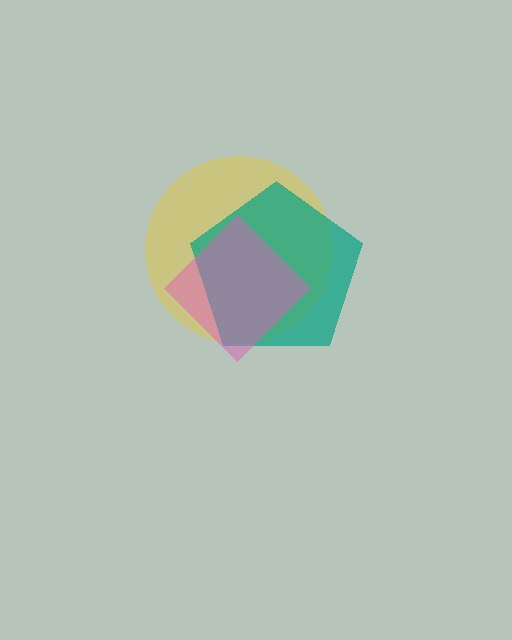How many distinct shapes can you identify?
There are 3 distinct shapes: a yellow circle, a teal pentagon, a pink diamond.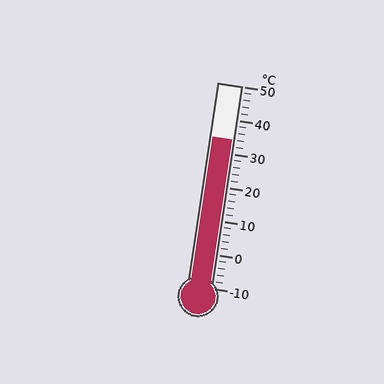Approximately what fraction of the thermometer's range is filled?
The thermometer is filled to approximately 75% of its range.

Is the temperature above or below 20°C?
The temperature is above 20°C.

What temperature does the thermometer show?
The thermometer shows approximately 34°C.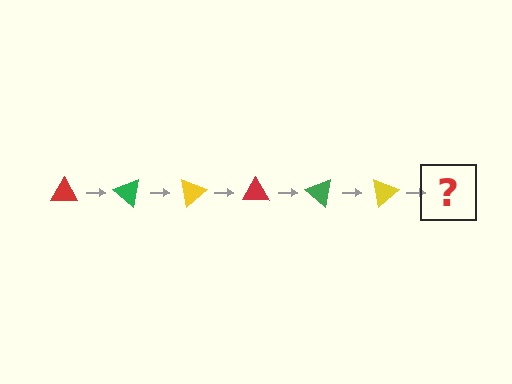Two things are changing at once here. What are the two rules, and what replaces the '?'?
The two rules are that it rotates 40 degrees each step and the color cycles through red, green, and yellow. The '?' should be a red triangle, rotated 240 degrees from the start.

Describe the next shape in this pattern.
It should be a red triangle, rotated 240 degrees from the start.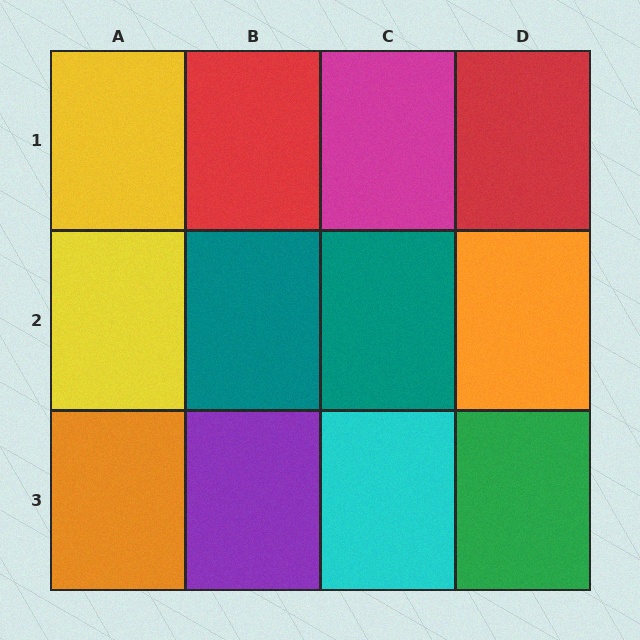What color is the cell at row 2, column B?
Teal.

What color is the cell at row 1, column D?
Red.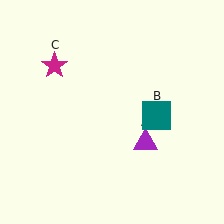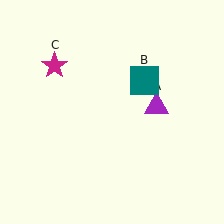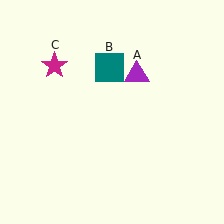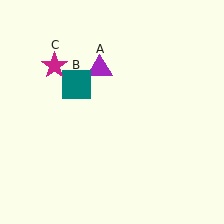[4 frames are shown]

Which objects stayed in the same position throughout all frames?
Magenta star (object C) remained stationary.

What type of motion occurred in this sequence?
The purple triangle (object A), teal square (object B) rotated counterclockwise around the center of the scene.